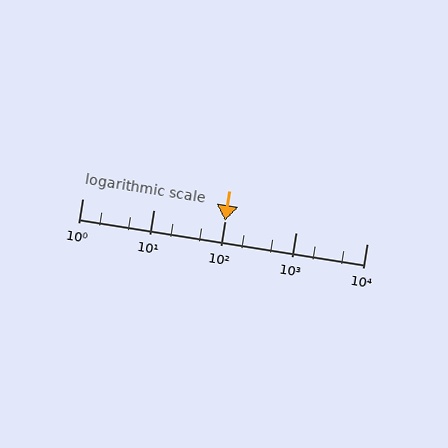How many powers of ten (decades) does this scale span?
The scale spans 4 decades, from 1 to 10000.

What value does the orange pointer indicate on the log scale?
The pointer indicates approximately 100.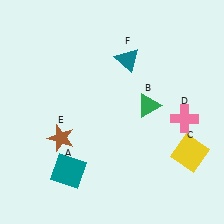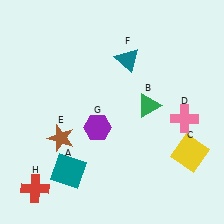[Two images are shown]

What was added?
A purple hexagon (G), a red cross (H) were added in Image 2.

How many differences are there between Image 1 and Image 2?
There are 2 differences between the two images.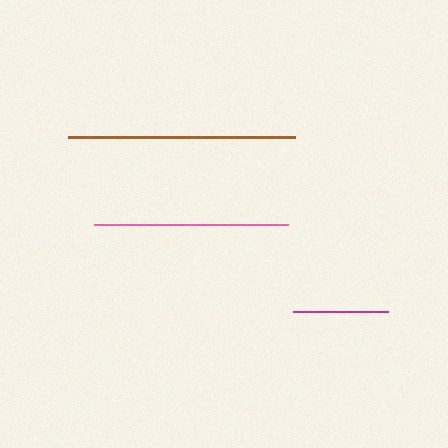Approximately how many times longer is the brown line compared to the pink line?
The brown line is approximately 1.2 times the length of the pink line.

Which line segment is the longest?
The brown line is the longest at approximately 226 pixels.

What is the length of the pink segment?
The pink segment is approximately 193 pixels long.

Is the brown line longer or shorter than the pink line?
The brown line is longer than the pink line.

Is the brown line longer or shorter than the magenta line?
The brown line is longer than the magenta line.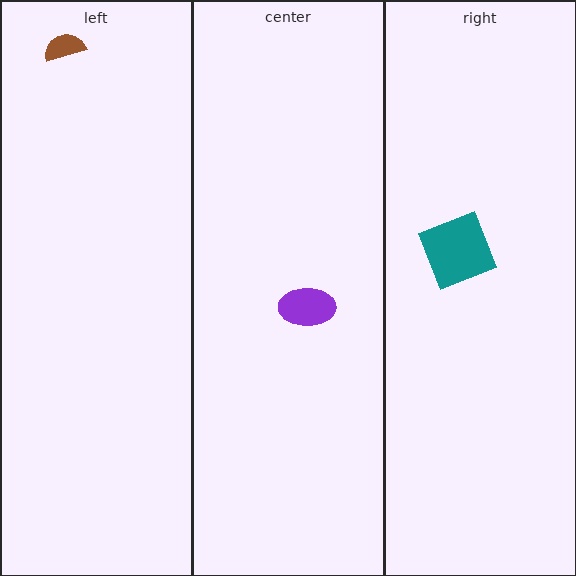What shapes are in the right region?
The teal square.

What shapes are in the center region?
The purple ellipse.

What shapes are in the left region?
The brown semicircle.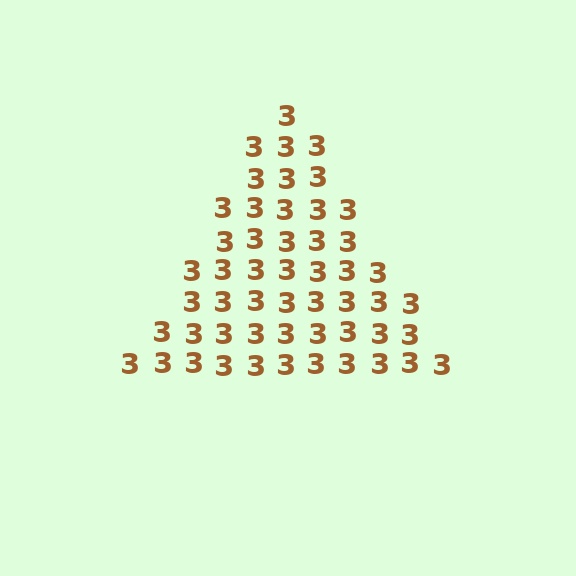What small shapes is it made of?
It is made of small digit 3's.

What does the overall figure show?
The overall figure shows a triangle.